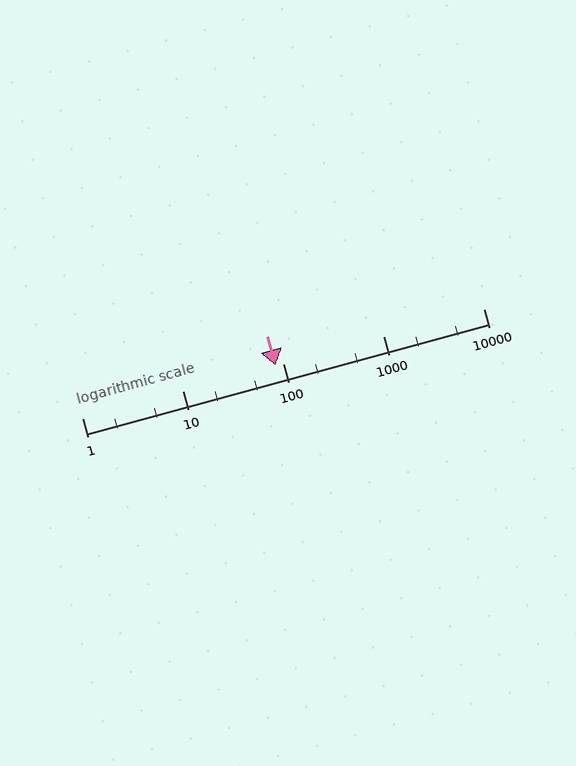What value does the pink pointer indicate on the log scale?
The pointer indicates approximately 84.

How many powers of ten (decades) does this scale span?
The scale spans 4 decades, from 1 to 10000.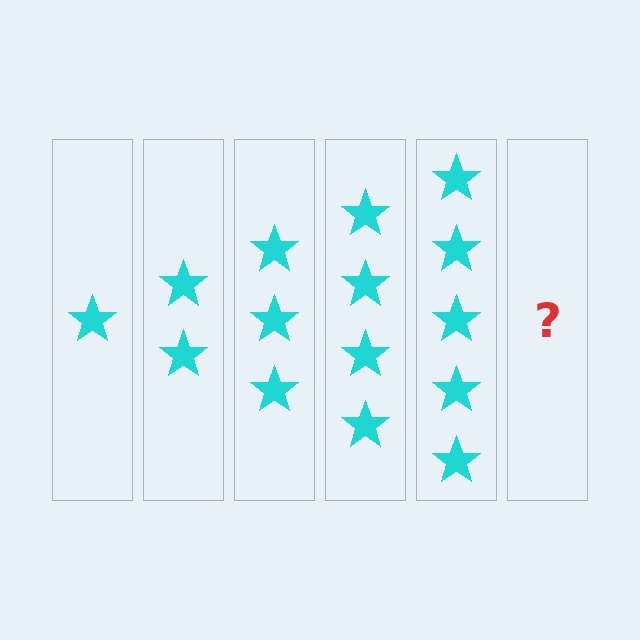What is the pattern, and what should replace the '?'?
The pattern is that each step adds one more star. The '?' should be 6 stars.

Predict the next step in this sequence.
The next step is 6 stars.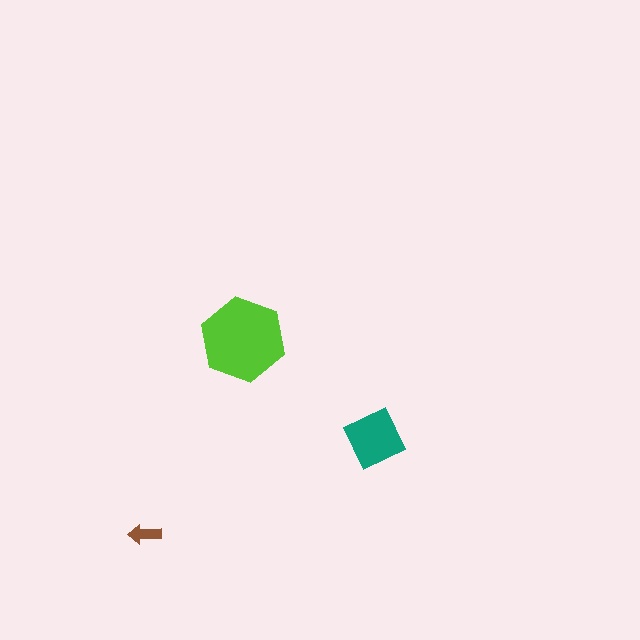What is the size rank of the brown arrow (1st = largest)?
3rd.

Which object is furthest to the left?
The brown arrow is leftmost.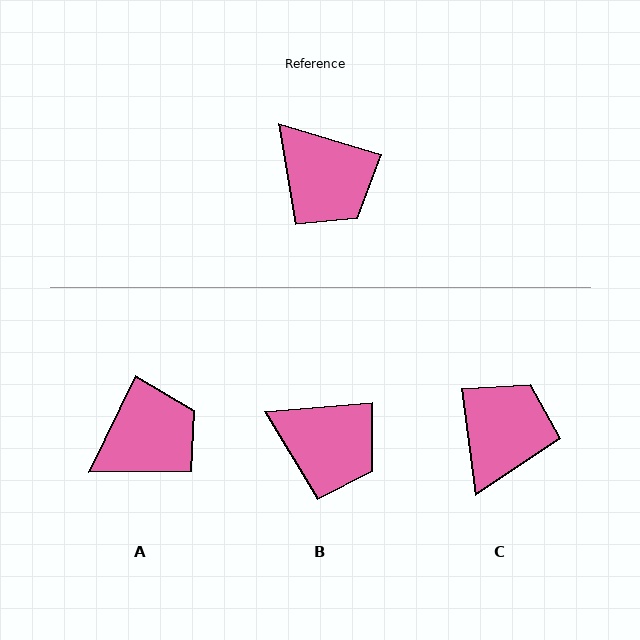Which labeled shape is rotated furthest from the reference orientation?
C, about 114 degrees away.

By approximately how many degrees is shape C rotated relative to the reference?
Approximately 114 degrees counter-clockwise.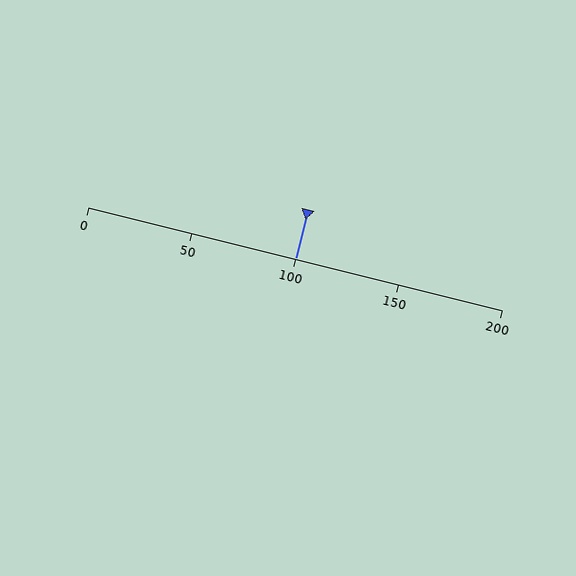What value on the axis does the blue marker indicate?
The marker indicates approximately 100.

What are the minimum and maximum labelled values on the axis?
The axis runs from 0 to 200.